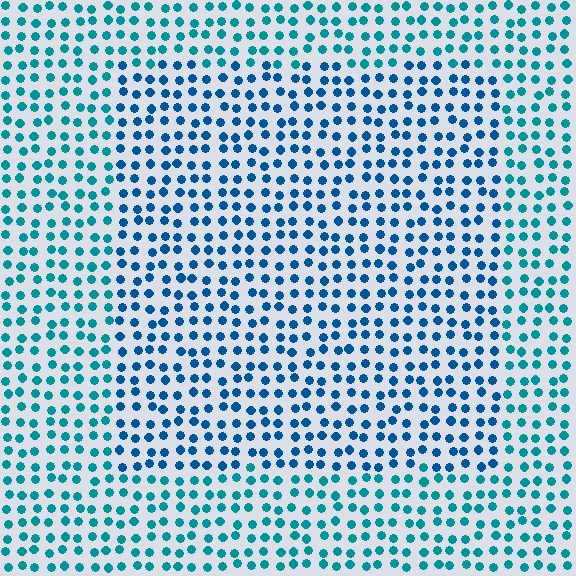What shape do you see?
I see a rectangle.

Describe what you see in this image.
The image is filled with small teal elements in a uniform arrangement. A rectangle-shaped region is visible where the elements are tinted to a slightly different hue, forming a subtle color boundary.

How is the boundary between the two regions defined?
The boundary is defined purely by a slight shift in hue (about 24 degrees). Spacing, size, and orientation are identical on both sides.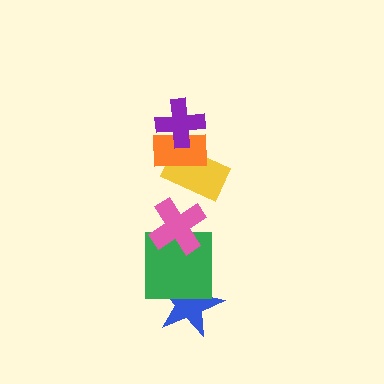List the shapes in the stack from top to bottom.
From top to bottom: the purple cross, the orange rectangle, the yellow rectangle, the pink cross, the green square, the blue star.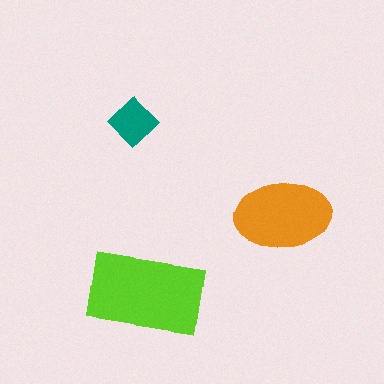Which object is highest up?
The teal diamond is topmost.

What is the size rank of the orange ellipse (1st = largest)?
2nd.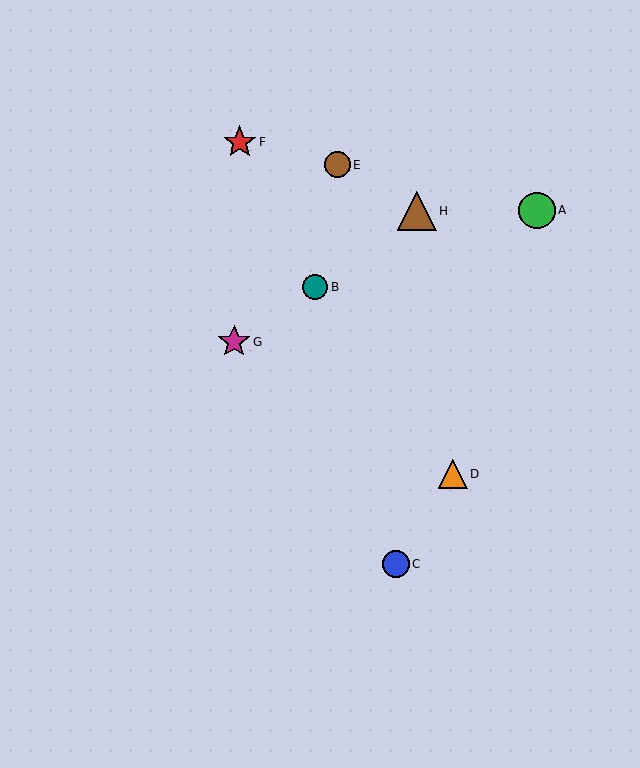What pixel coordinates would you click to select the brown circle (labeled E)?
Click at (337, 165) to select the brown circle E.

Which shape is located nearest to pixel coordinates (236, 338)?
The magenta star (labeled G) at (234, 342) is nearest to that location.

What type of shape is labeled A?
Shape A is a green circle.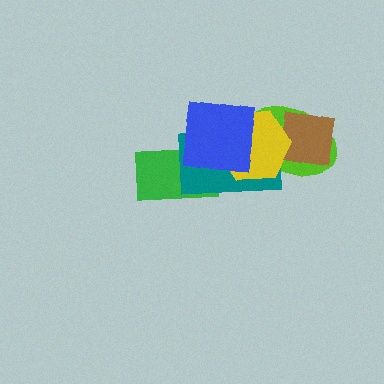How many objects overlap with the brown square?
2 objects overlap with the brown square.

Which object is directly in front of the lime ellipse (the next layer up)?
The brown square is directly in front of the lime ellipse.